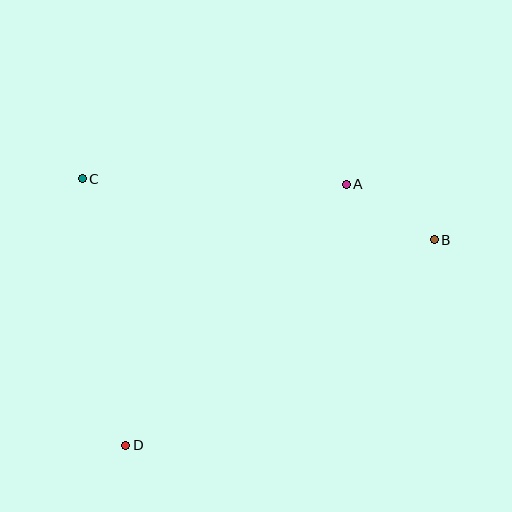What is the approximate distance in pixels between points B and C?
The distance between B and C is approximately 358 pixels.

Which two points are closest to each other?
Points A and B are closest to each other.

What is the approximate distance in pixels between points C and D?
The distance between C and D is approximately 270 pixels.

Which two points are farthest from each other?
Points B and D are farthest from each other.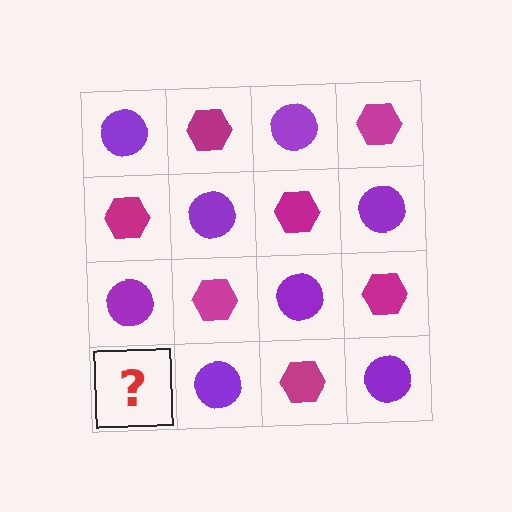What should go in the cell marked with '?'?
The missing cell should contain a magenta hexagon.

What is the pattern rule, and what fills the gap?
The rule is that it alternates purple circle and magenta hexagon in a checkerboard pattern. The gap should be filled with a magenta hexagon.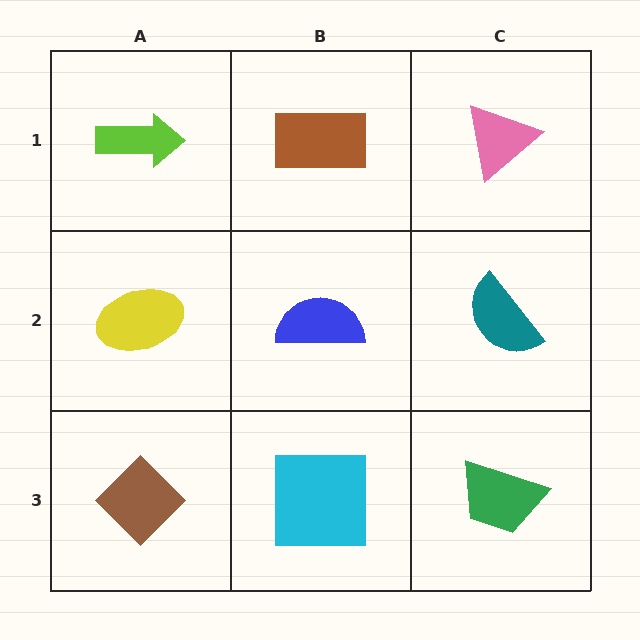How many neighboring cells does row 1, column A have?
2.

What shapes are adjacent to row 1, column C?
A teal semicircle (row 2, column C), a brown rectangle (row 1, column B).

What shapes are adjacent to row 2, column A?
A lime arrow (row 1, column A), a brown diamond (row 3, column A), a blue semicircle (row 2, column B).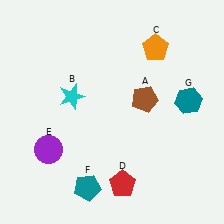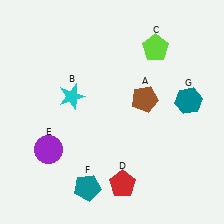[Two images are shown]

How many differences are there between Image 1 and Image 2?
There is 1 difference between the two images.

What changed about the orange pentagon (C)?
In Image 1, C is orange. In Image 2, it changed to lime.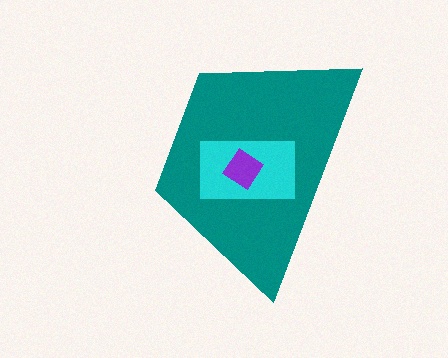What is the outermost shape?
The teal trapezoid.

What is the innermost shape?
The purple diamond.